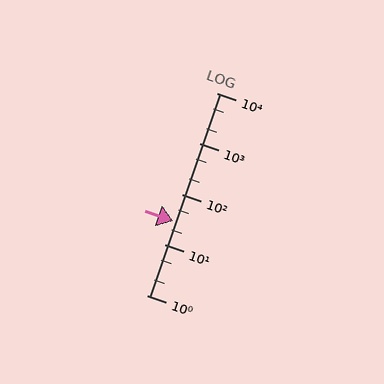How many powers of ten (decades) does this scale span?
The scale spans 4 decades, from 1 to 10000.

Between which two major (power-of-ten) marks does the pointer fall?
The pointer is between 10 and 100.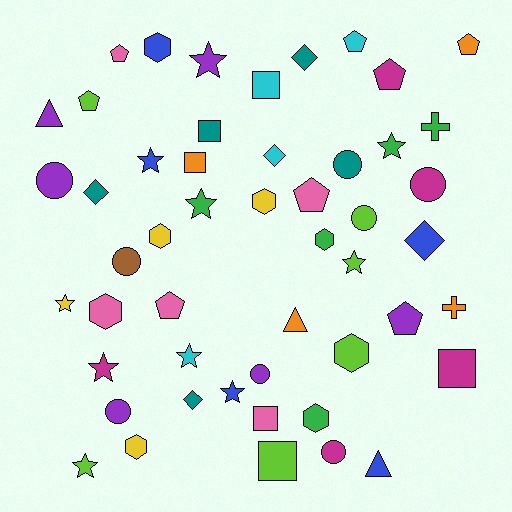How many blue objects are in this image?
There are 5 blue objects.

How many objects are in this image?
There are 50 objects.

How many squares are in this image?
There are 6 squares.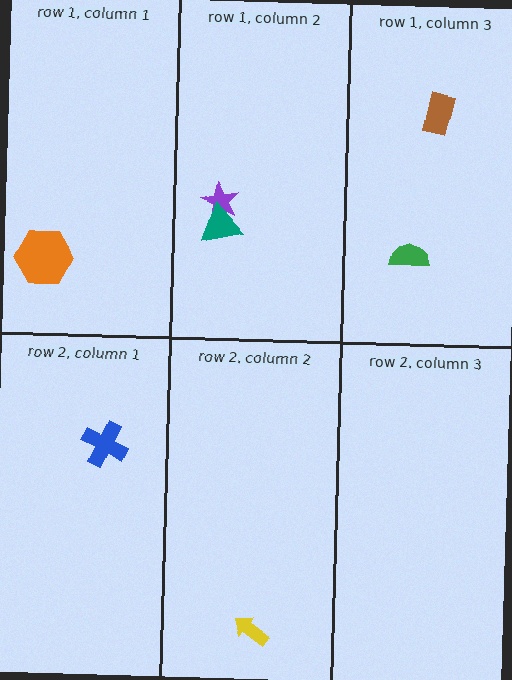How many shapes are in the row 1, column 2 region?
2.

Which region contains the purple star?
The row 1, column 2 region.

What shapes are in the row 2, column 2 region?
The yellow arrow.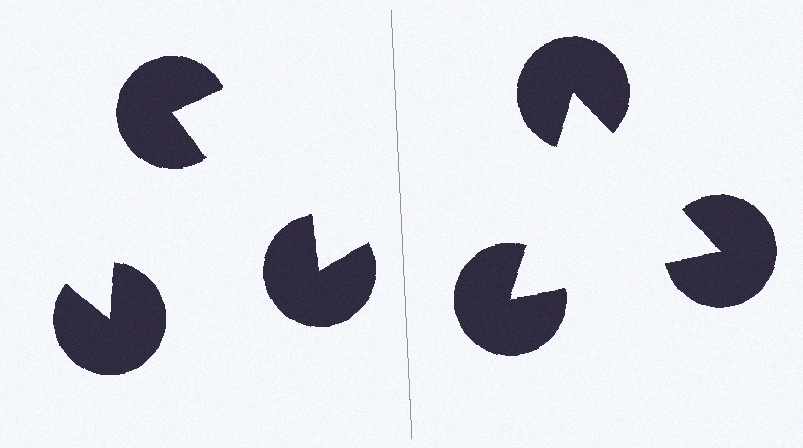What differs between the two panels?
The pac-man discs are positioned identically on both sides; only the wedge orientations differ. On the right they align to a triangle; on the left they are misaligned.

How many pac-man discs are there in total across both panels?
6 — 3 on each side.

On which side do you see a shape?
An illusory triangle appears on the right side. On the left side the wedge cuts are rotated, so no coherent shape forms.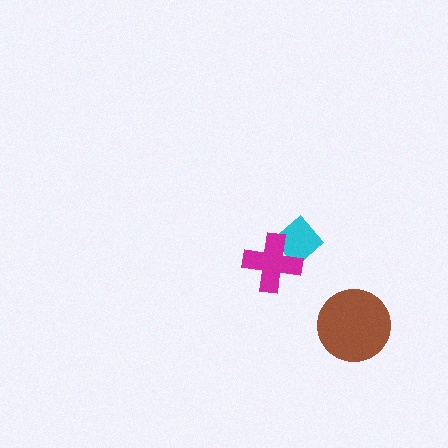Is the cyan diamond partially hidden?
Yes, it is partially covered by another shape.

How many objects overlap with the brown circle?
0 objects overlap with the brown circle.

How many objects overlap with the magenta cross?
1 object overlaps with the magenta cross.